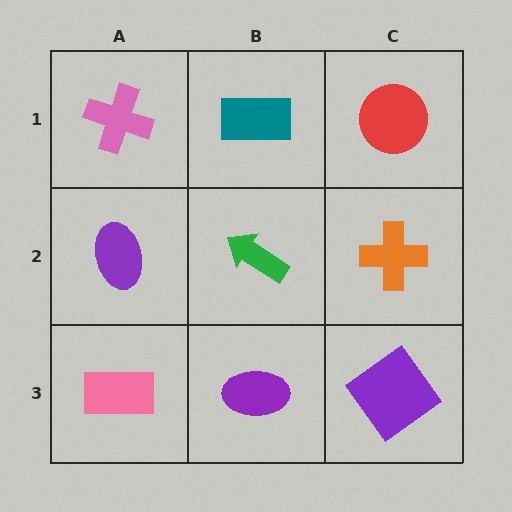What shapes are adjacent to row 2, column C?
A red circle (row 1, column C), a purple diamond (row 3, column C), a green arrow (row 2, column B).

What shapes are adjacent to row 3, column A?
A purple ellipse (row 2, column A), a purple ellipse (row 3, column B).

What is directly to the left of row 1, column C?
A teal rectangle.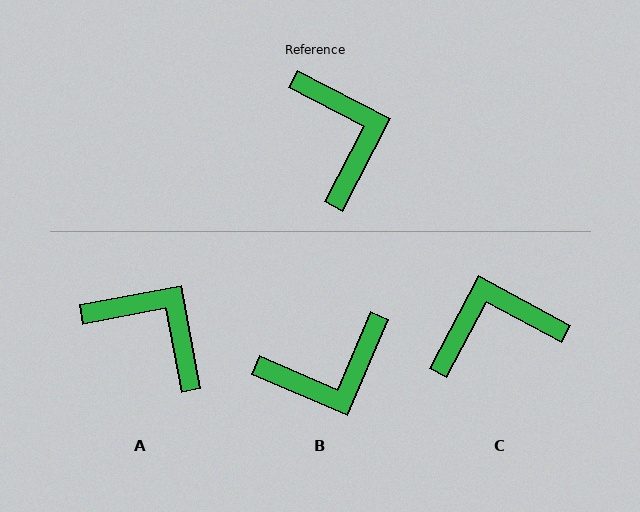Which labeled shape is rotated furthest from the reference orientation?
C, about 89 degrees away.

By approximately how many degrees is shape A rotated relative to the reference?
Approximately 38 degrees counter-clockwise.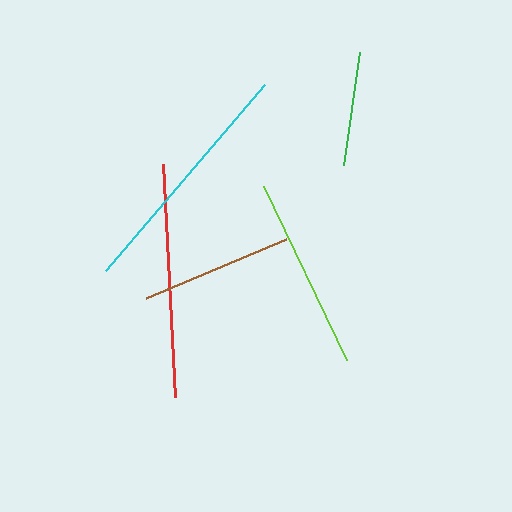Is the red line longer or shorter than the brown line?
The red line is longer than the brown line.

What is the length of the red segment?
The red segment is approximately 233 pixels long.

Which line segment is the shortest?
The green line is the shortest at approximately 114 pixels.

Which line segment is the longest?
The cyan line is the longest at approximately 245 pixels.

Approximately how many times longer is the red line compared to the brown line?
The red line is approximately 1.5 times the length of the brown line.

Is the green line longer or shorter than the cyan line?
The cyan line is longer than the green line.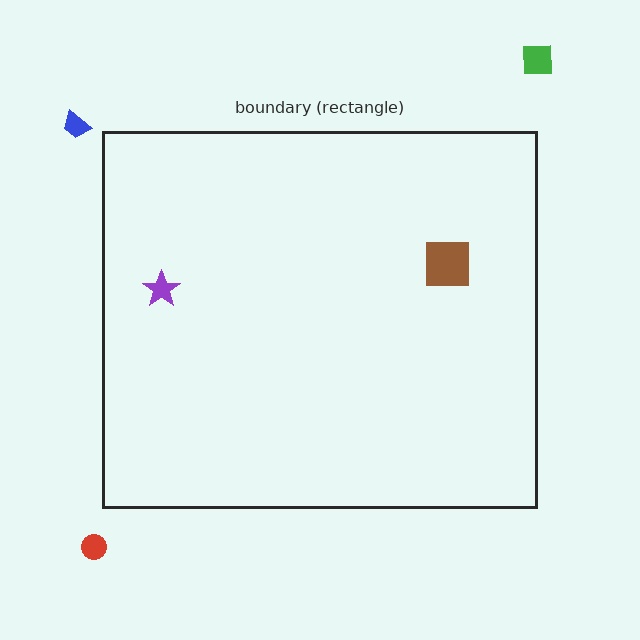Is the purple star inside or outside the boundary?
Inside.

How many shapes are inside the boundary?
2 inside, 3 outside.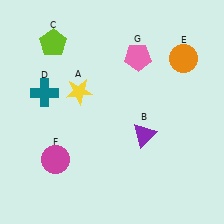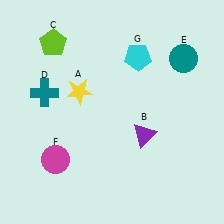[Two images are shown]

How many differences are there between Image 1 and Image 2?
There are 2 differences between the two images.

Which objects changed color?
E changed from orange to teal. G changed from pink to cyan.